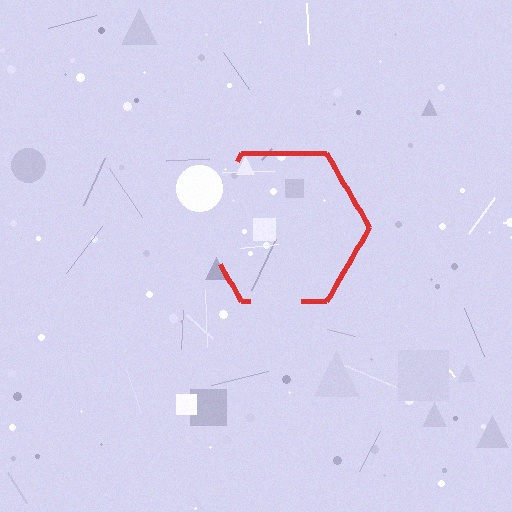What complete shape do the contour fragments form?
The contour fragments form a hexagon.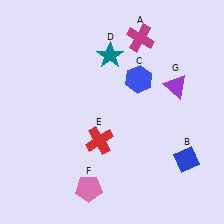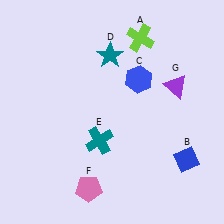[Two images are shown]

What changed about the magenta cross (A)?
In Image 1, A is magenta. In Image 2, it changed to lime.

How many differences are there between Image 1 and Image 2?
There are 2 differences between the two images.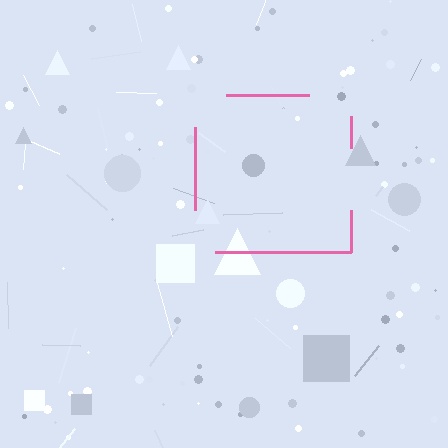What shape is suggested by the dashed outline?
The dashed outline suggests a square.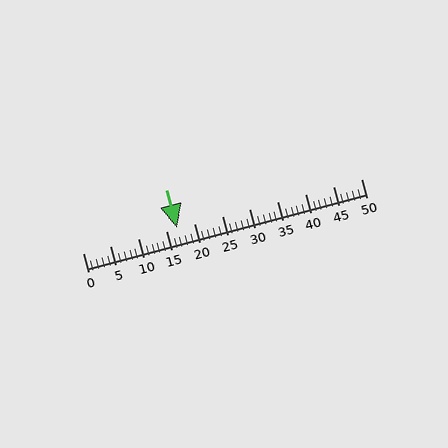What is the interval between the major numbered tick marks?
The major tick marks are spaced 5 units apart.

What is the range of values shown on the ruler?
The ruler shows values from 0 to 50.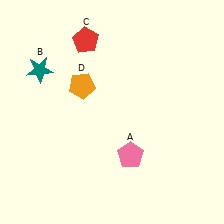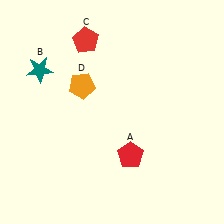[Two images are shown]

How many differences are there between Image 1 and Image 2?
There is 1 difference between the two images.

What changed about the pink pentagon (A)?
In Image 1, A is pink. In Image 2, it changed to red.